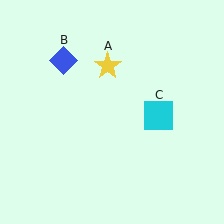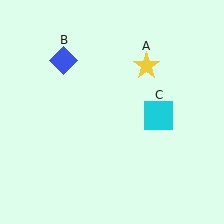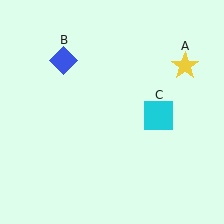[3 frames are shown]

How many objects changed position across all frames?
1 object changed position: yellow star (object A).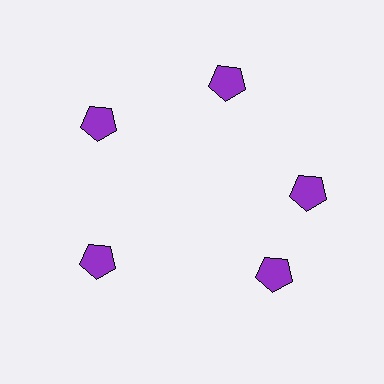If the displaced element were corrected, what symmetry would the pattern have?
It would have 5-fold rotational symmetry — the pattern would map onto itself every 72 degrees.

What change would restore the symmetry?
The symmetry would be restored by rotating it back into even spacing with its neighbors so that all 5 pentagons sit at equal angles and equal distance from the center.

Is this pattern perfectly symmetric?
No. The 5 purple pentagons are arranged in a ring, but one element near the 5 o'clock position is rotated out of alignment along the ring, breaking the 5-fold rotational symmetry.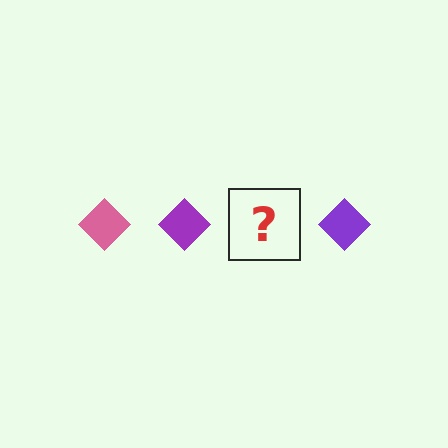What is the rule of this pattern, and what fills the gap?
The rule is that the pattern cycles through pink, purple diamonds. The gap should be filled with a pink diamond.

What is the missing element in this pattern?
The missing element is a pink diamond.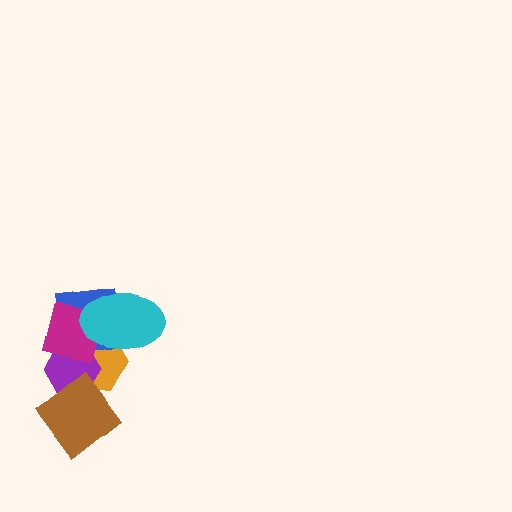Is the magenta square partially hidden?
Yes, it is partially covered by another shape.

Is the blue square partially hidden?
Yes, it is partially covered by another shape.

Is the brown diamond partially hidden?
No, no other shape covers it.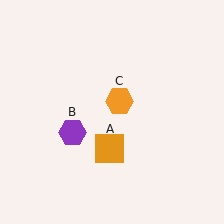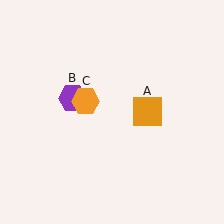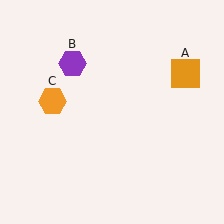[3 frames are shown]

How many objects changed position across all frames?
3 objects changed position: orange square (object A), purple hexagon (object B), orange hexagon (object C).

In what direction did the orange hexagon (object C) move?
The orange hexagon (object C) moved left.